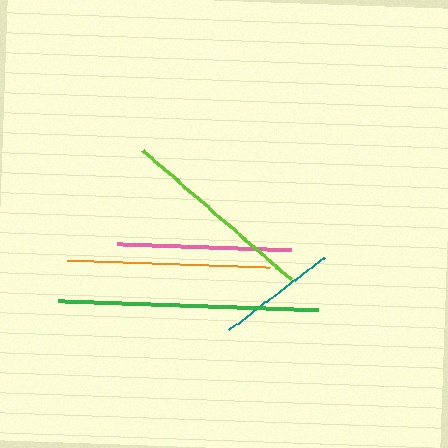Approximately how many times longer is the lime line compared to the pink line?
The lime line is approximately 1.1 times the length of the pink line.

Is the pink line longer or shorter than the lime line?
The lime line is longer than the pink line.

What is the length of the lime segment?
The lime segment is approximately 197 pixels long.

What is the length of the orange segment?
The orange segment is approximately 204 pixels long.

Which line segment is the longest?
The green line is the longest at approximately 260 pixels.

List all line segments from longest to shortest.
From longest to shortest: green, orange, lime, pink, teal.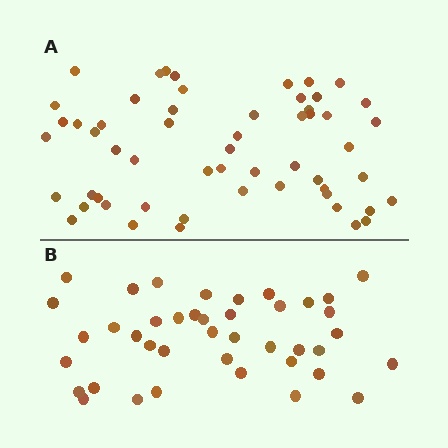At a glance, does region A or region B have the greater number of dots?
Region A (the top region) has more dots.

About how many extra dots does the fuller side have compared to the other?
Region A has approximately 15 more dots than region B.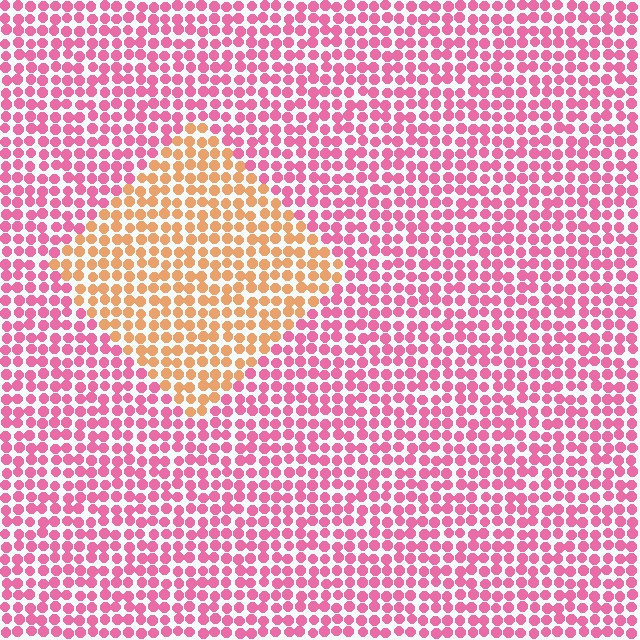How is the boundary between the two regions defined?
The boundary is defined purely by a slight shift in hue (about 54 degrees). Spacing, size, and orientation are identical on both sides.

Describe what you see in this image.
The image is filled with small pink elements in a uniform arrangement. A diamond-shaped region is visible where the elements are tinted to a slightly different hue, forming a subtle color boundary.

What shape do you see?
I see a diamond.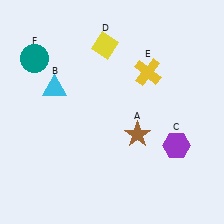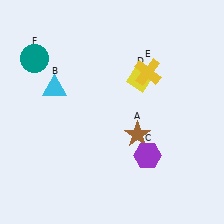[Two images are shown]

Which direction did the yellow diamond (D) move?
The yellow diamond (D) moved right.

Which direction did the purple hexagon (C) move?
The purple hexagon (C) moved left.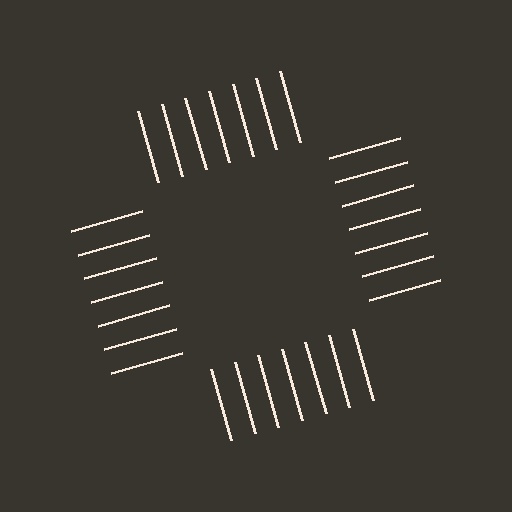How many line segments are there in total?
28 — 7 along each of the 4 edges.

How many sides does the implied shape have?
4 sides — the line-ends trace a square.